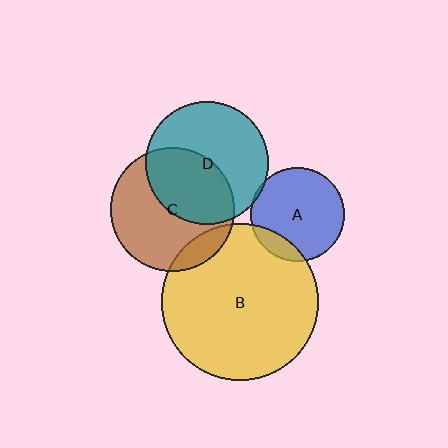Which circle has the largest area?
Circle B (yellow).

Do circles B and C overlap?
Yes.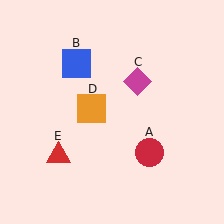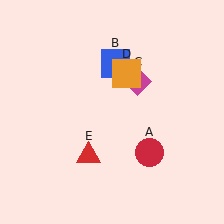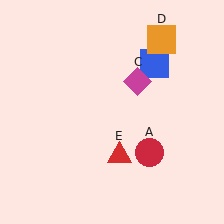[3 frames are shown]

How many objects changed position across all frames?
3 objects changed position: blue square (object B), orange square (object D), red triangle (object E).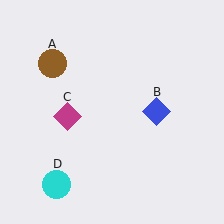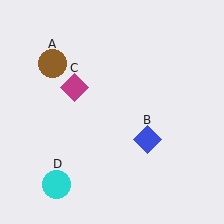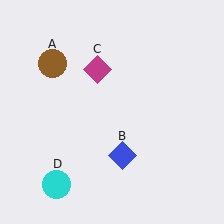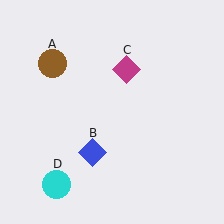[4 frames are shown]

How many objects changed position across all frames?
2 objects changed position: blue diamond (object B), magenta diamond (object C).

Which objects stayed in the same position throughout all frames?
Brown circle (object A) and cyan circle (object D) remained stationary.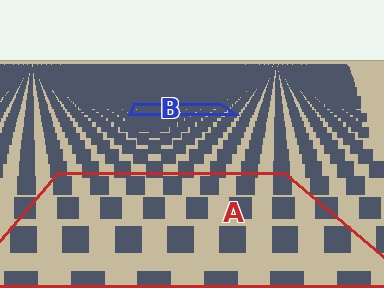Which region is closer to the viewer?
Region A is closer. The texture elements there are larger and more spread out.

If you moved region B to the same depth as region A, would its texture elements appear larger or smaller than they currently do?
They would appear larger. At a closer depth, the same texture elements are projected at a bigger on-screen size.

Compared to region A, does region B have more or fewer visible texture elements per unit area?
Region B has more texture elements per unit area — they are packed more densely because it is farther away.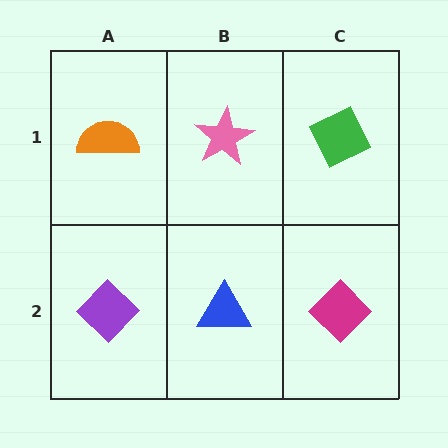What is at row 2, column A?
A purple diamond.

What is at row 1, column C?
A green diamond.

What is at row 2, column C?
A magenta diamond.